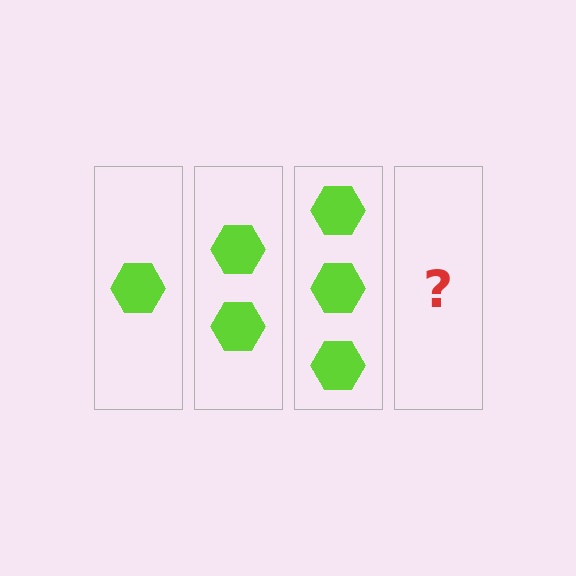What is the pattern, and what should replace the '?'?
The pattern is that each step adds one more hexagon. The '?' should be 4 hexagons.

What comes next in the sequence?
The next element should be 4 hexagons.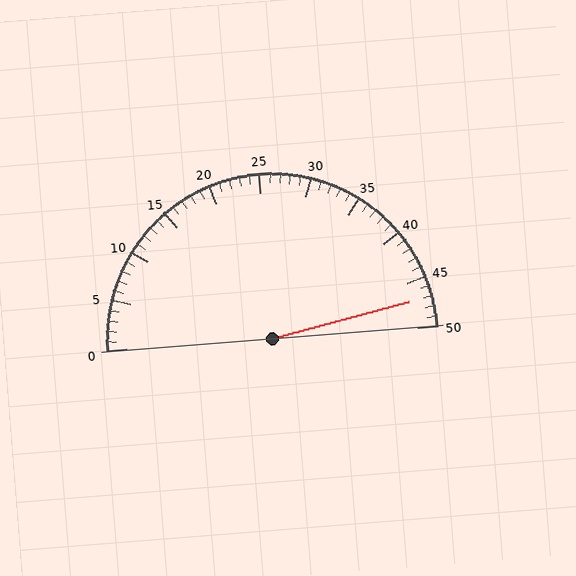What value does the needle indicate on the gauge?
The needle indicates approximately 47.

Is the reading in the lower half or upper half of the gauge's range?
The reading is in the upper half of the range (0 to 50).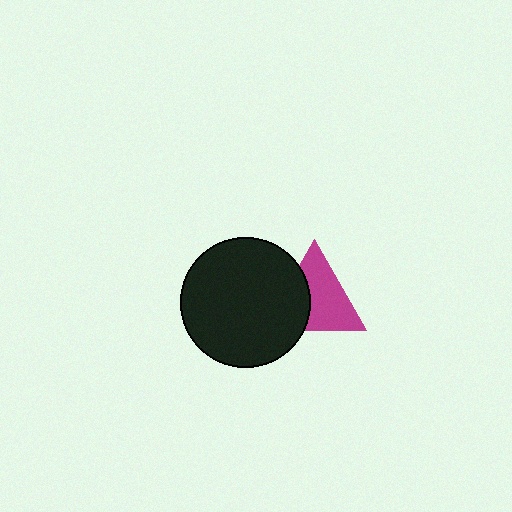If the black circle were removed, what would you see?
You would see the complete magenta triangle.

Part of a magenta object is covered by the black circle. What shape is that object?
It is a triangle.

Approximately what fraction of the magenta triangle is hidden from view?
Roughly 37% of the magenta triangle is hidden behind the black circle.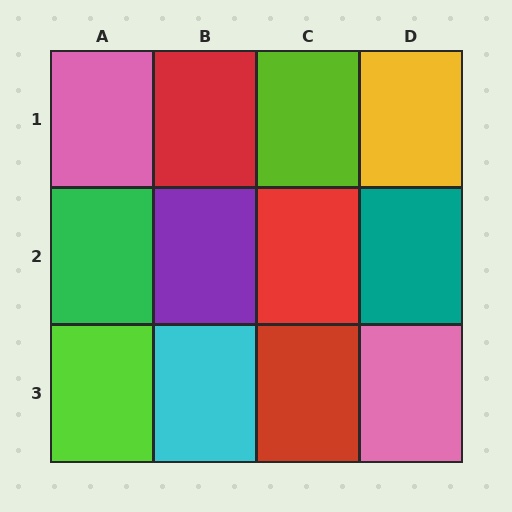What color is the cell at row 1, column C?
Lime.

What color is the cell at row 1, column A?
Pink.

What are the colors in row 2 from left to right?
Green, purple, red, teal.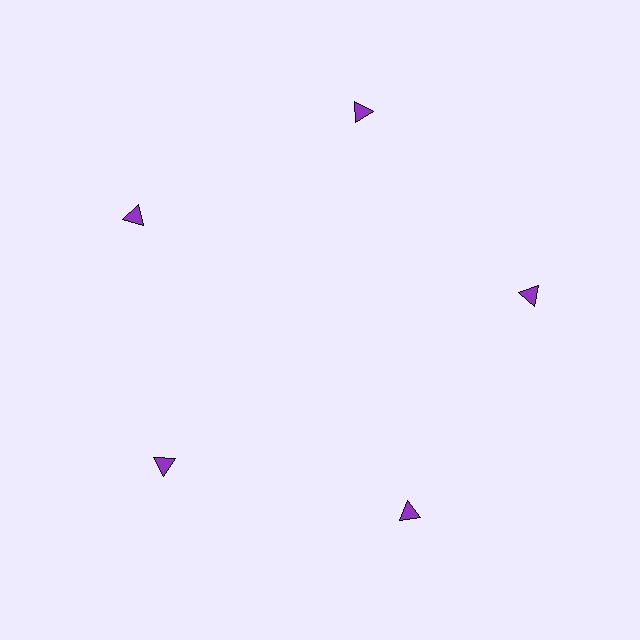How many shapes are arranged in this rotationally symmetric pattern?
There are 5 shapes, arranged in 5 groups of 1.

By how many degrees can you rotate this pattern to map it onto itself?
The pattern maps onto itself every 72 degrees of rotation.